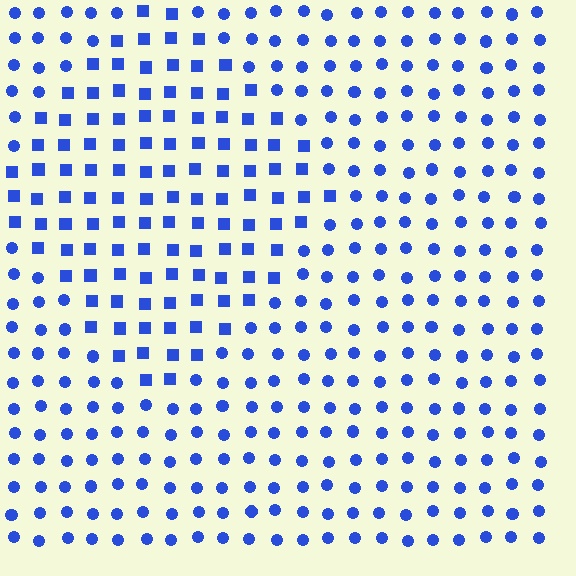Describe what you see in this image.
The image is filled with small blue elements arranged in a uniform grid. A diamond-shaped region contains squares, while the surrounding area contains circles. The boundary is defined purely by the change in element shape.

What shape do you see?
I see a diamond.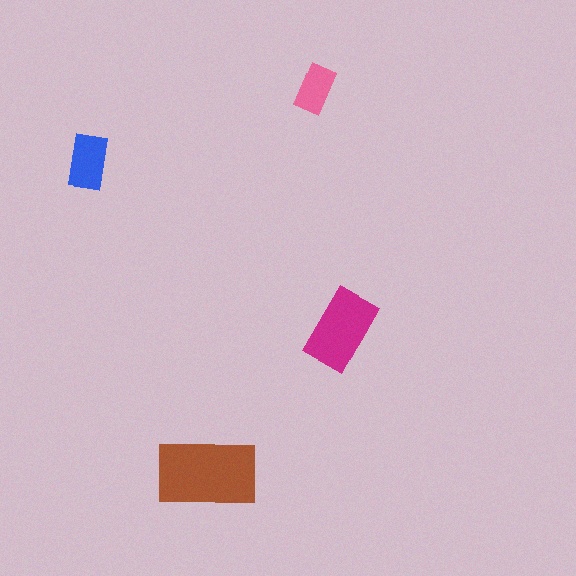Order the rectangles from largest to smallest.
the brown one, the magenta one, the blue one, the pink one.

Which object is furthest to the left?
The blue rectangle is leftmost.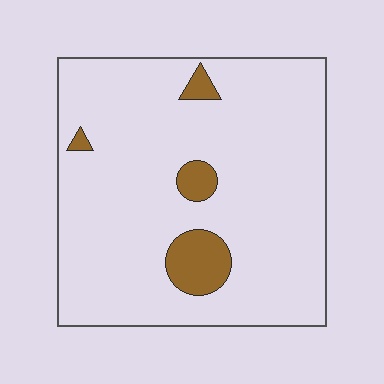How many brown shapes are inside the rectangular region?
4.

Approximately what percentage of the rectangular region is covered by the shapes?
Approximately 10%.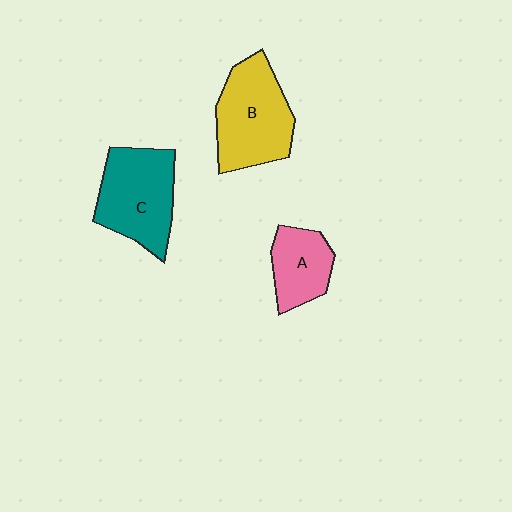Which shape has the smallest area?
Shape A (pink).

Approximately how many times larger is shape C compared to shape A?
Approximately 1.6 times.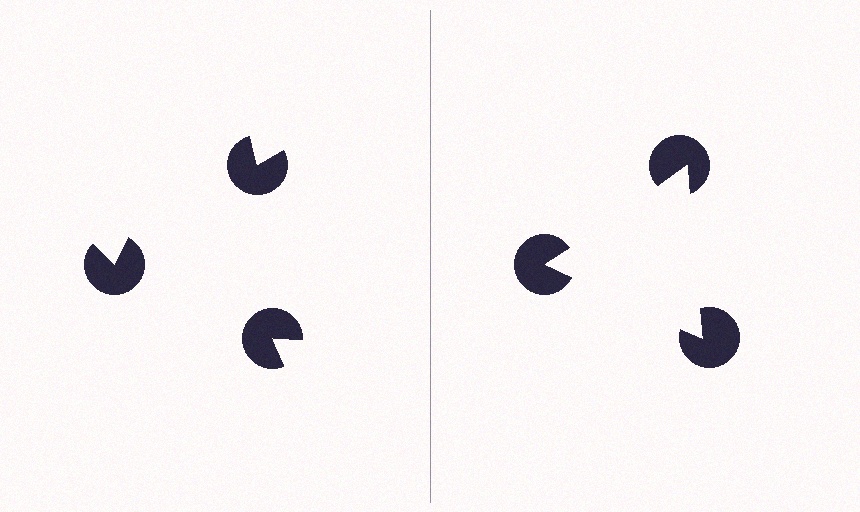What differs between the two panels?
The pac-man discs are positioned identically on both sides; only the wedge orientations differ. On the right they align to a triangle; on the left they are misaligned.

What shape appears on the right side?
An illusory triangle.